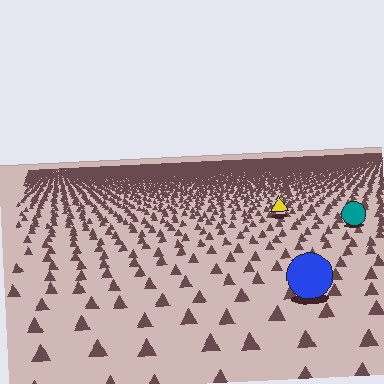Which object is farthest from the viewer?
The yellow triangle is farthest from the viewer. It appears smaller and the ground texture around it is denser.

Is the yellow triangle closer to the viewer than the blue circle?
No. The blue circle is closer — you can tell from the texture gradient: the ground texture is coarser near it.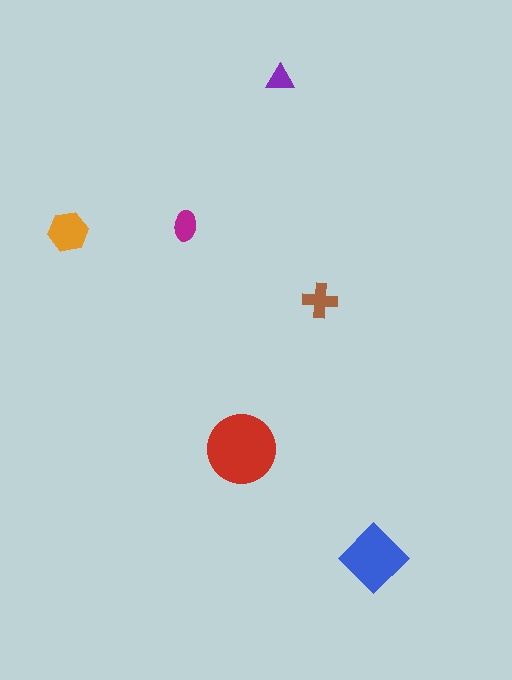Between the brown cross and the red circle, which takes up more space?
The red circle.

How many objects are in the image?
There are 6 objects in the image.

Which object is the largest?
The red circle.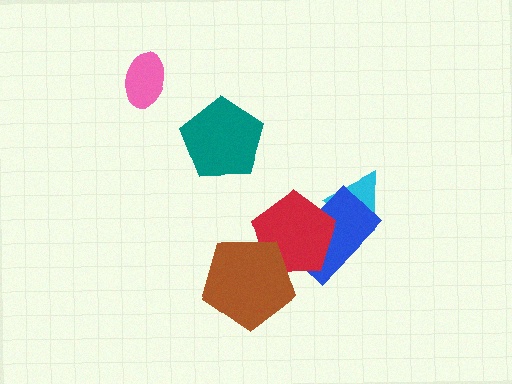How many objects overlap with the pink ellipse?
0 objects overlap with the pink ellipse.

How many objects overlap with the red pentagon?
2 objects overlap with the red pentagon.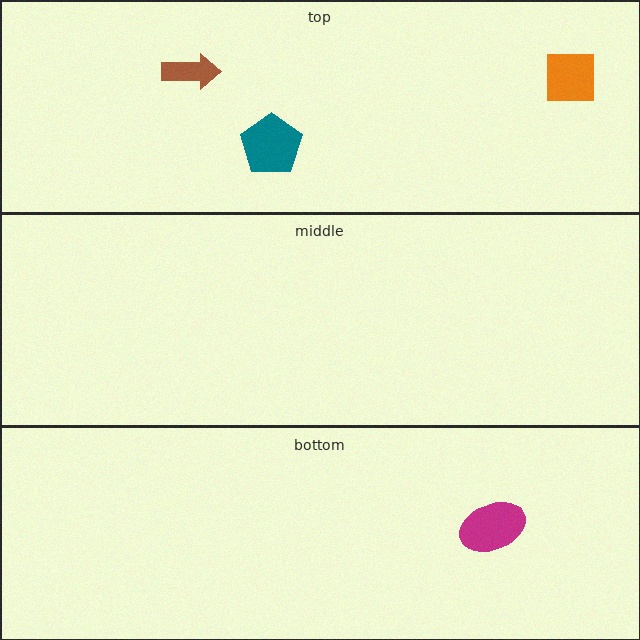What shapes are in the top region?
The teal pentagon, the orange square, the brown arrow.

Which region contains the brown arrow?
The top region.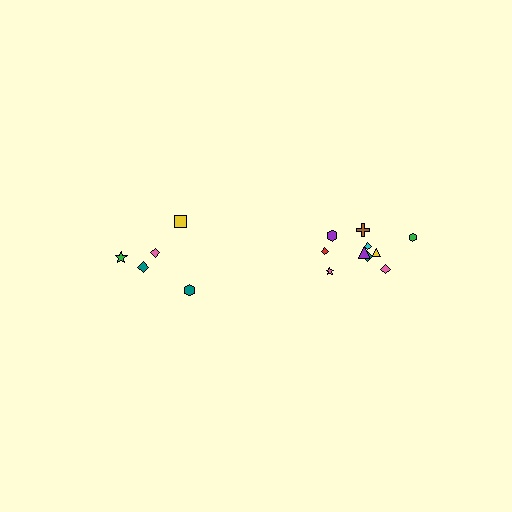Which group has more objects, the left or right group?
The right group.